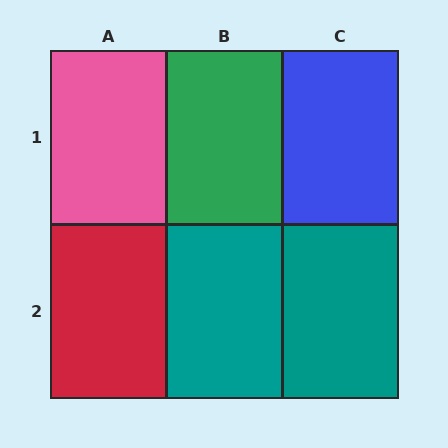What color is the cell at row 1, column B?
Green.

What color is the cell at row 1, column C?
Blue.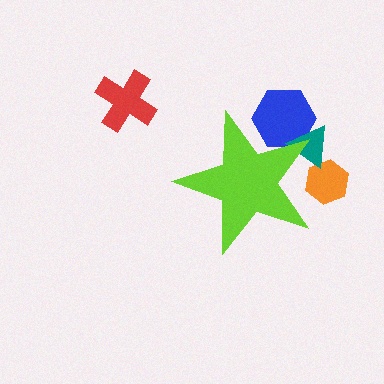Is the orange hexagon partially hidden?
Yes, the orange hexagon is partially hidden behind the lime star.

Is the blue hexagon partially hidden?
Yes, the blue hexagon is partially hidden behind the lime star.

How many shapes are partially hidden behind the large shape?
3 shapes are partially hidden.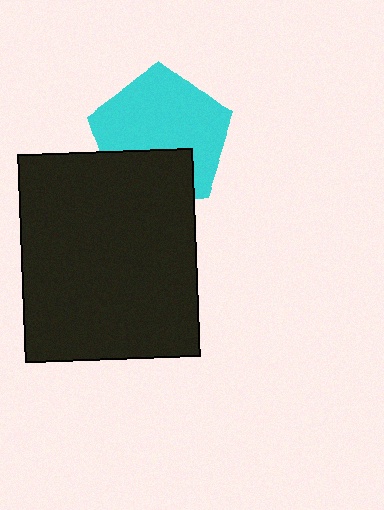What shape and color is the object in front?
The object in front is a black rectangle.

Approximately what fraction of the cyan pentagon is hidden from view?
Roughly 32% of the cyan pentagon is hidden behind the black rectangle.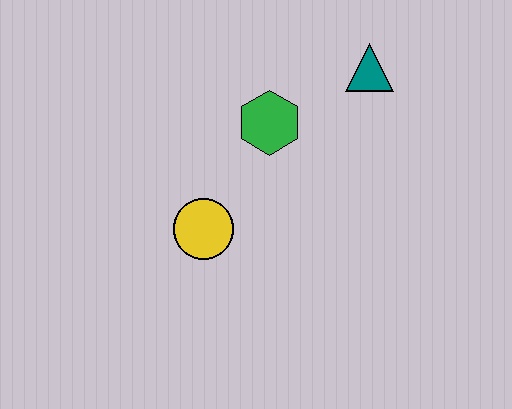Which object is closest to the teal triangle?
The green hexagon is closest to the teal triangle.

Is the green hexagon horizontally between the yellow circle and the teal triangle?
Yes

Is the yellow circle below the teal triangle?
Yes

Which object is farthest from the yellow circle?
The teal triangle is farthest from the yellow circle.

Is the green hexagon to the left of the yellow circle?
No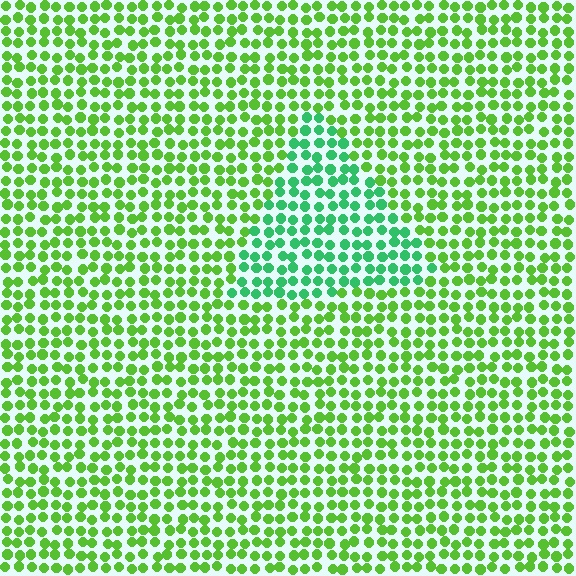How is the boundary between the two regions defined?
The boundary is defined purely by a slight shift in hue (about 39 degrees). Spacing, size, and orientation are identical on both sides.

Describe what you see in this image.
The image is filled with small lime elements in a uniform arrangement. A triangle-shaped region is visible where the elements are tinted to a slightly different hue, forming a subtle color boundary.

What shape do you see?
I see a triangle.